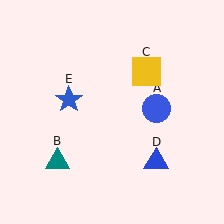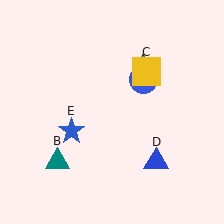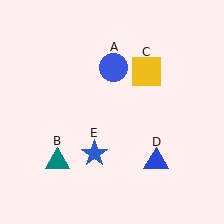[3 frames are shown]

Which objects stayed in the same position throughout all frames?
Teal triangle (object B) and yellow square (object C) and blue triangle (object D) remained stationary.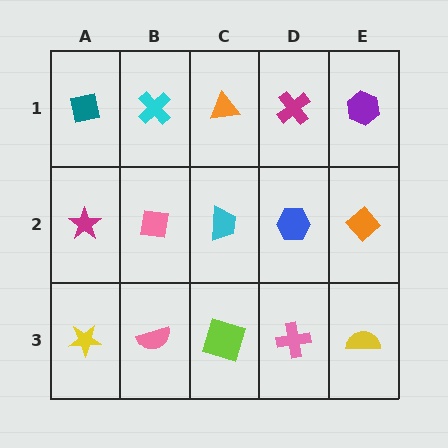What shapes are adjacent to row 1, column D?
A blue hexagon (row 2, column D), an orange triangle (row 1, column C), a purple hexagon (row 1, column E).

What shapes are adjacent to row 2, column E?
A purple hexagon (row 1, column E), a yellow semicircle (row 3, column E), a blue hexagon (row 2, column D).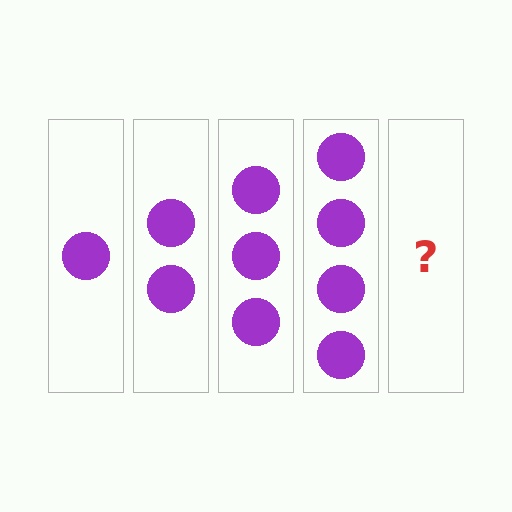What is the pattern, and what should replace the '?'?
The pattern is that each step adds one more circle. The '?' should be 5 circles.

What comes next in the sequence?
The next element should be 5 circles.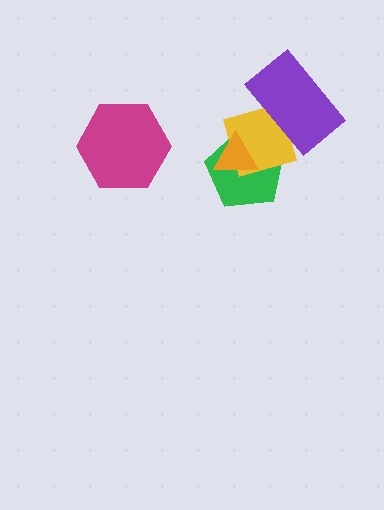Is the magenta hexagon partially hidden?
No, no other shape covers it.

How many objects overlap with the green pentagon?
2 objects overlap with the green pentagon.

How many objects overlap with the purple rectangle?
1 object overlaps with the purple rectangle.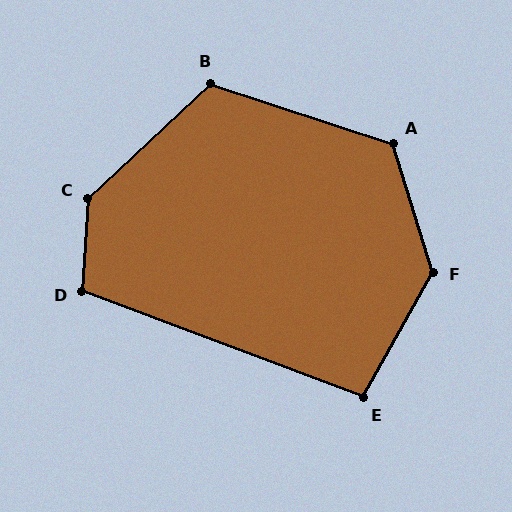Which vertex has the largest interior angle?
C, at approximately 137 degrees.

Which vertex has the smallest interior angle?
E, at approximately 98 degrees.